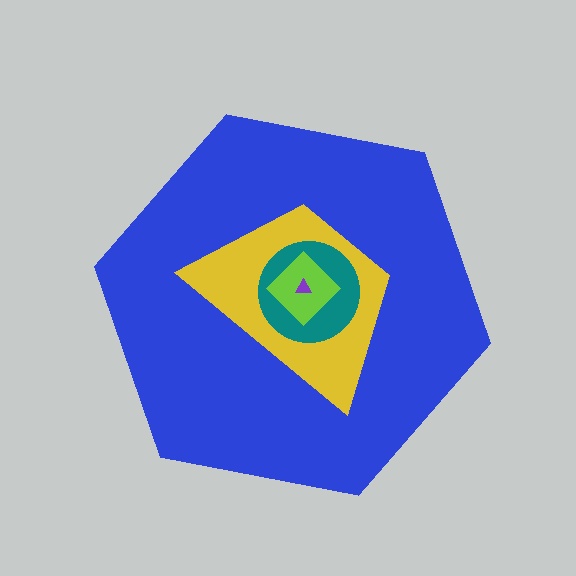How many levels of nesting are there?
5.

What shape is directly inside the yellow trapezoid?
The teal circle.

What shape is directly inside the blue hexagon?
The yellow trapezoid.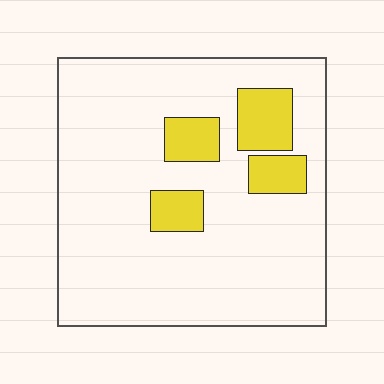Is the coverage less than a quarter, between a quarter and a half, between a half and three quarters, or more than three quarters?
Less than a quarter.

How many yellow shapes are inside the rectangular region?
4.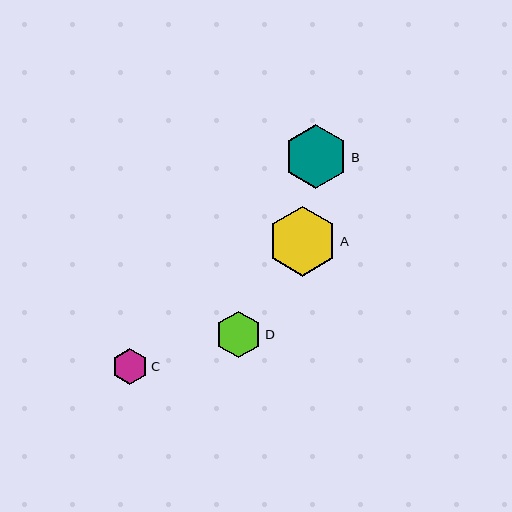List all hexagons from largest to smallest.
From largest to smallest: A, B, D, C.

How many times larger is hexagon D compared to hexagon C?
Hexagon D is approximately 1.3 times the size of hexagon C.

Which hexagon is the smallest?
Hexagon C is the smallest with a size of approximately 36 pixels.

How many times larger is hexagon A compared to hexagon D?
Hexagon A is approximately 1.5 times the size of hexagon D.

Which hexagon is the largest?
Hexagon A is the largest with a size of approximately 70 pixels.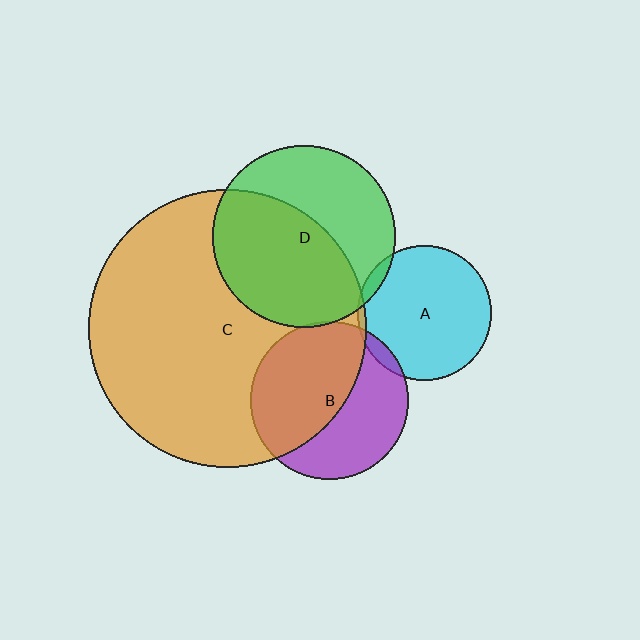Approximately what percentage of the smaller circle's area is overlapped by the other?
Approximately 5%.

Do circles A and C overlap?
Yes.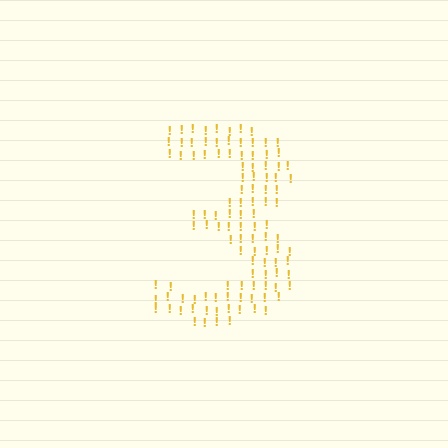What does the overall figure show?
The overall figure shows the digit 3.